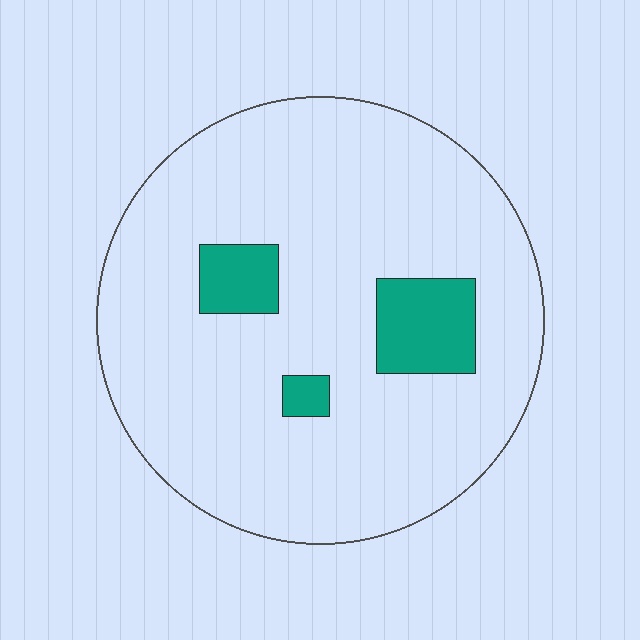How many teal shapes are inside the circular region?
3.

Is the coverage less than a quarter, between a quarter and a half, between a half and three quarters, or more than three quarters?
Less than a quarter.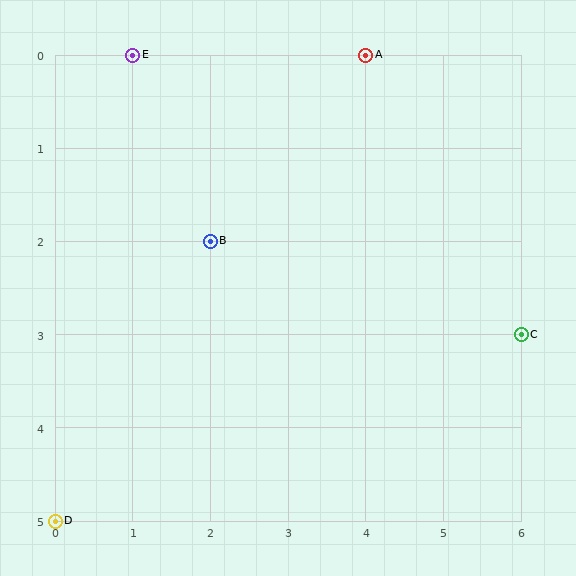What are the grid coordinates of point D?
Point D is at grid coordinates (0, 5).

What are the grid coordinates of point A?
Point A is at grid coordinates (4, 0).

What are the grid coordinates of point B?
Point B is at grid coordinates (2, 2).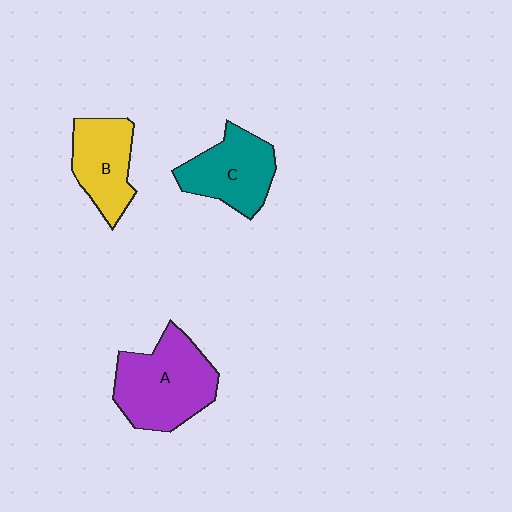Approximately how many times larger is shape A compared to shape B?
Approximately 1.5 times.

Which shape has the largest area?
Shape A (purple).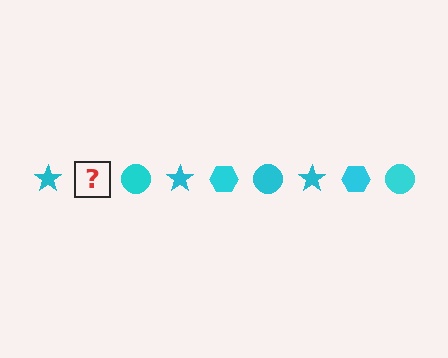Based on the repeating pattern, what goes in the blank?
The blank should be a cyan hexagon.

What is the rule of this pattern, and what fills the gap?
The rule is that the pattern cycles through star, hexagon, circle shapes in cyan. The gap should be filled with a cyan hexagon.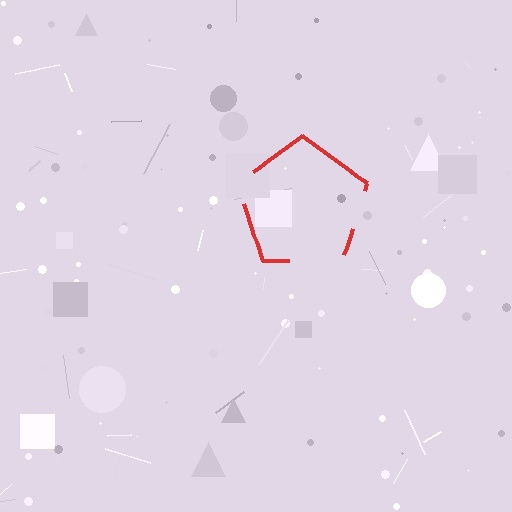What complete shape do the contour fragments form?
The contour fragments form a pentagon.